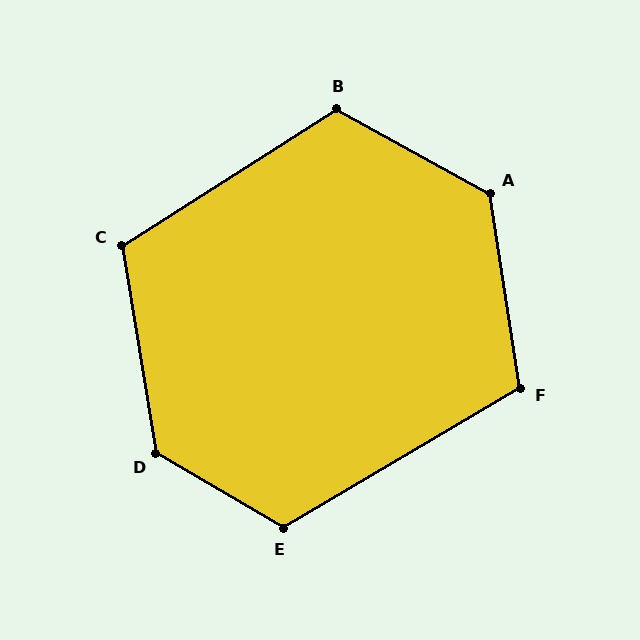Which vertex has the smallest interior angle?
F, at approximately 112 degrees.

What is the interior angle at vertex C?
Approximately 113 degrees (obtuse).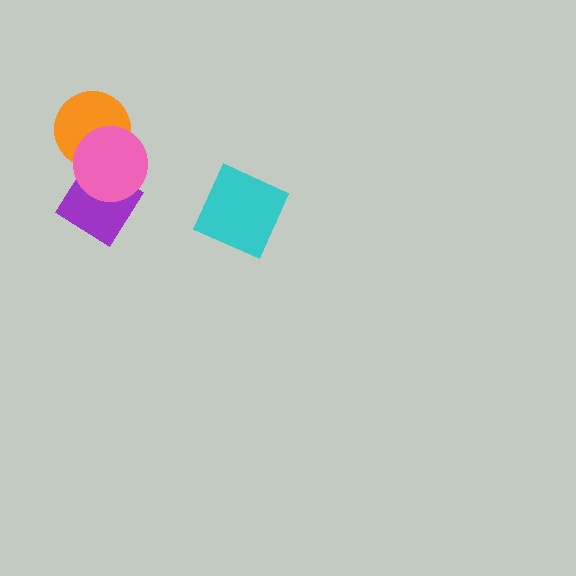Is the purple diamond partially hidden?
Yes, it is partially covered by another shape.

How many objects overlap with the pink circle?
2 objects overlap with the pink circle.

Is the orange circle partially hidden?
Yes, it is partially covered by another shape.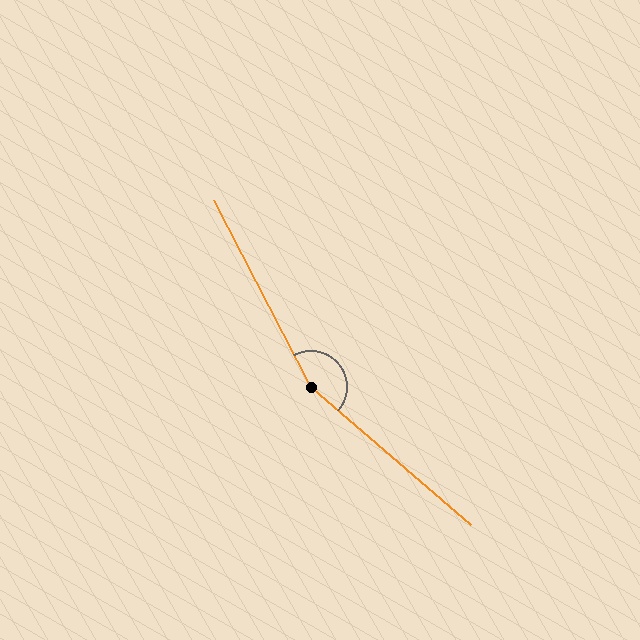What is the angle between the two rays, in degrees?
Approximately 158 degrees.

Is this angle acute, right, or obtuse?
It is obtuse.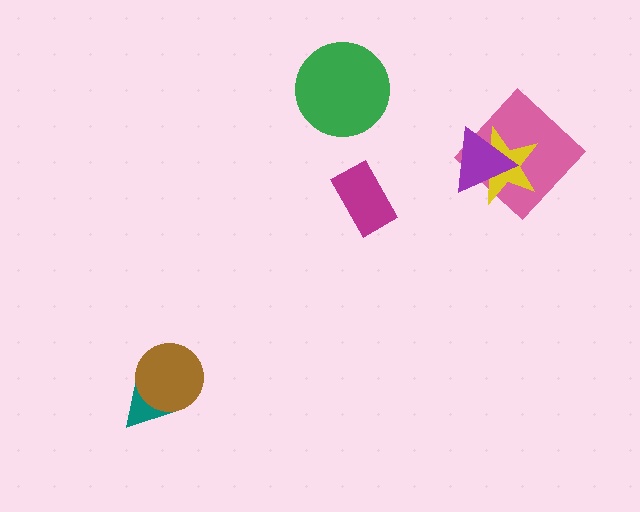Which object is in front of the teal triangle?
The brown circle is in front of the teal triangle.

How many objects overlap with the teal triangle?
1 object overlaps with the teal triangle.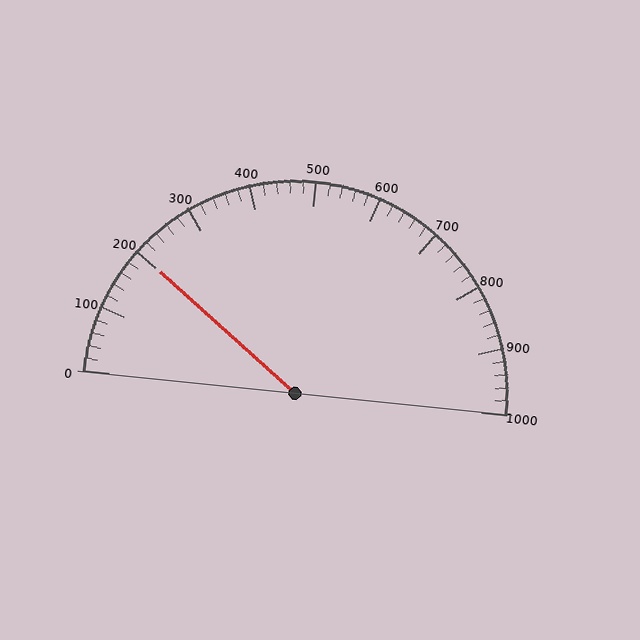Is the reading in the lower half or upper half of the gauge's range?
The reading is in the lower half of the range (0 to 1000).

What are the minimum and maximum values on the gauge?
The gauge ranges from 0 to 1000.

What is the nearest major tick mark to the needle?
The nearest major tick mark is 200.